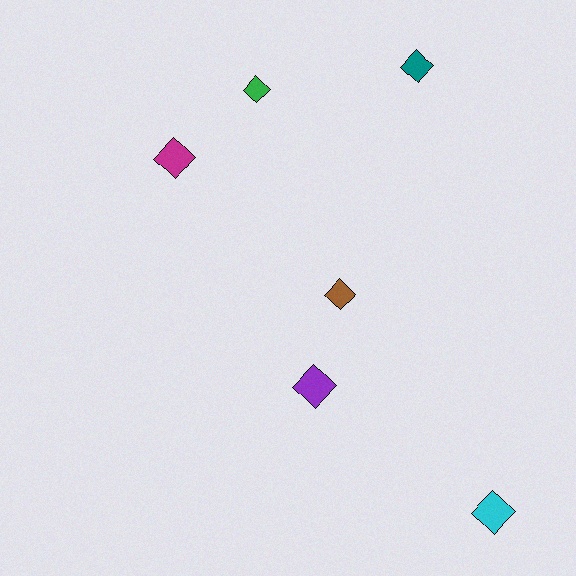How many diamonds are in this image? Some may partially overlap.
There are 6 diamonds.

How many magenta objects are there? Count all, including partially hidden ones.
There is 1 magenta object.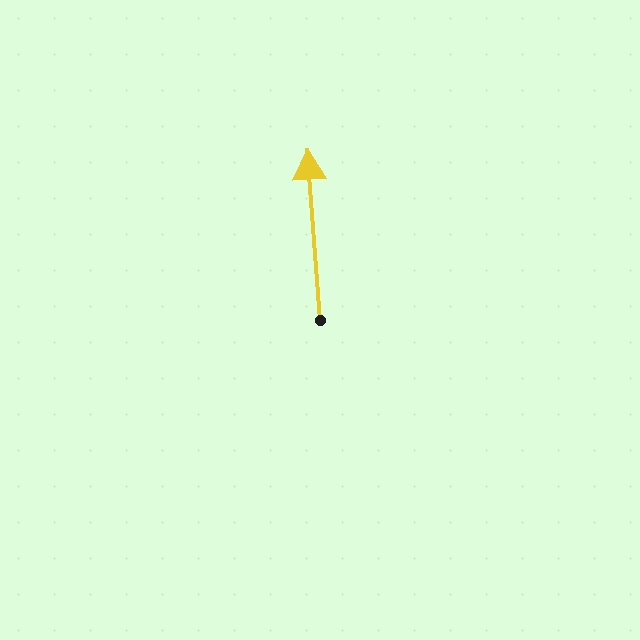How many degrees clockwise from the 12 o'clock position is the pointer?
Approximately 356 degrees.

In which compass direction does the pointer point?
North.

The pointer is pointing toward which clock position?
Roughly 12 o'clock.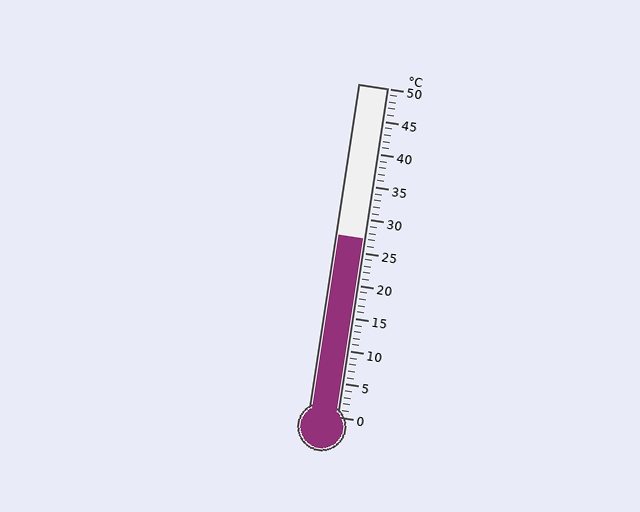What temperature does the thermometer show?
The thermometer shows approximately 27°C.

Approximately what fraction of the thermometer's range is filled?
The thermometer is filled to approximately 55% of its range.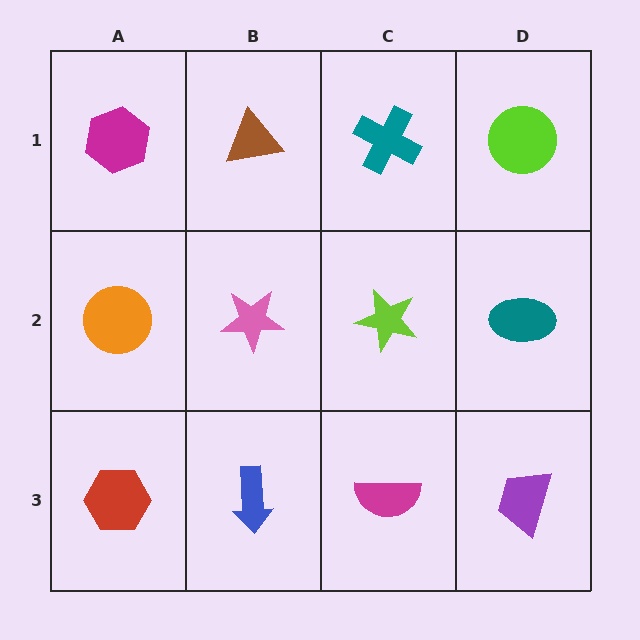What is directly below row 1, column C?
A lime star.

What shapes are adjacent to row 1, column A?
An orange circle (row 2, column A), a brown triangle (row 1, column B).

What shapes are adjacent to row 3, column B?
A pink star (row 2, column B), a red hexagon (row 3, column A), a magenta semicircle (row 3, column C).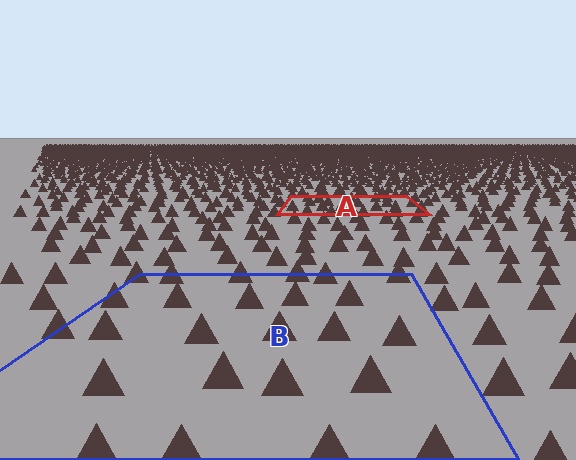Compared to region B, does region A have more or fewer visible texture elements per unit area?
Region A has more texture elements per unit area — they are packed more densely because it is farther away.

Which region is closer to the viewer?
Region B is closer. The texture elements there are larger and more spread out.